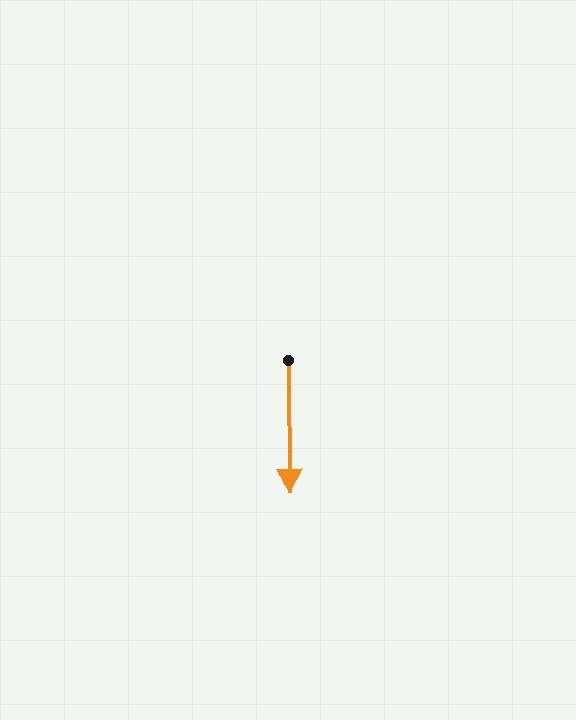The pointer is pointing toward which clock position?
Roughly 6 o'clock.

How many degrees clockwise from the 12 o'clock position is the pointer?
Approximately 179 degrees.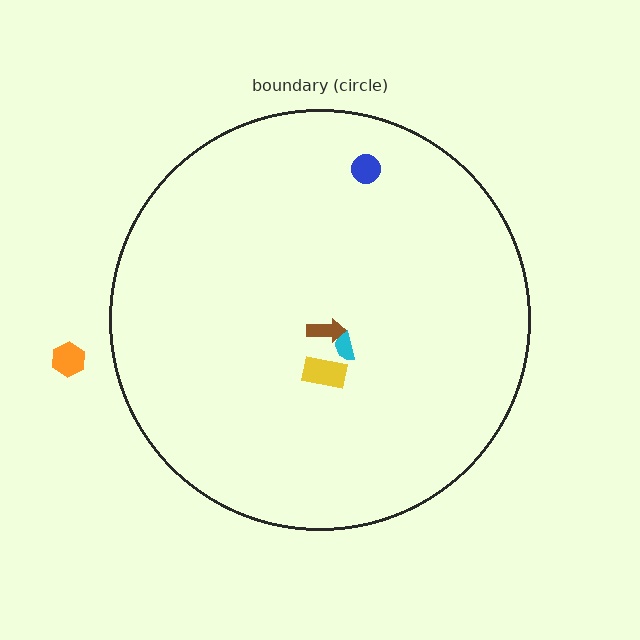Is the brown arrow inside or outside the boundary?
Inside.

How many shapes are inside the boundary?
4 inside, 1 outside.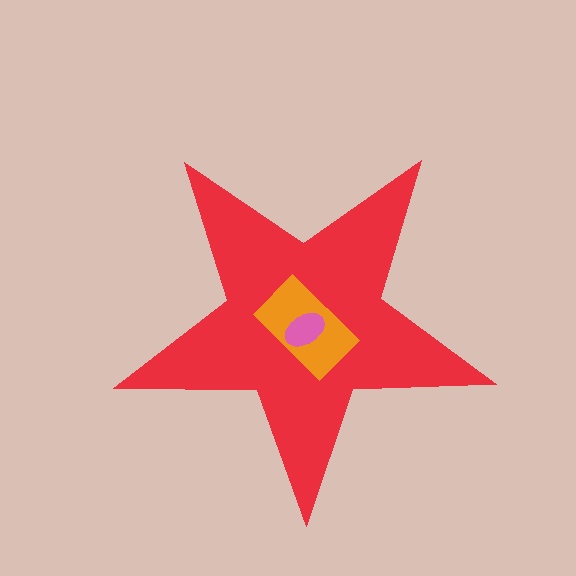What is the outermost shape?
The red star.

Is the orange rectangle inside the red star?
Yes.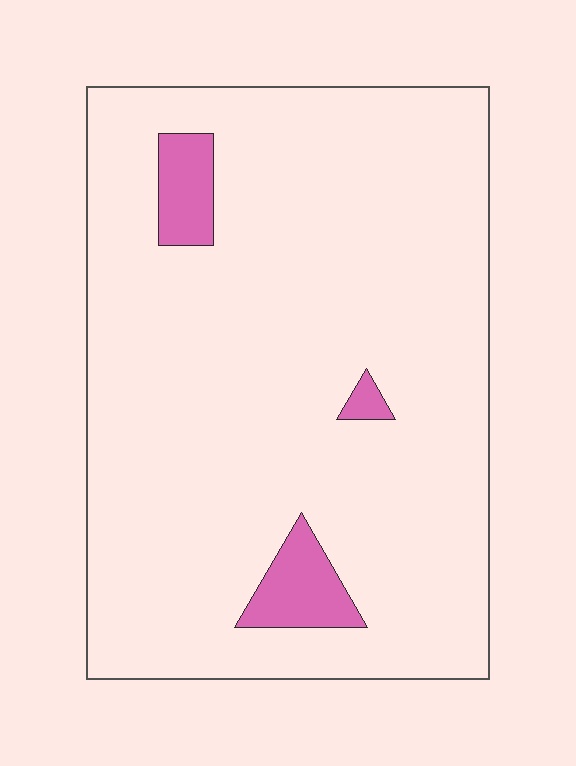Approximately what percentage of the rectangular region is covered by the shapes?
Approximately 5%.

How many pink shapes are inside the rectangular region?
3.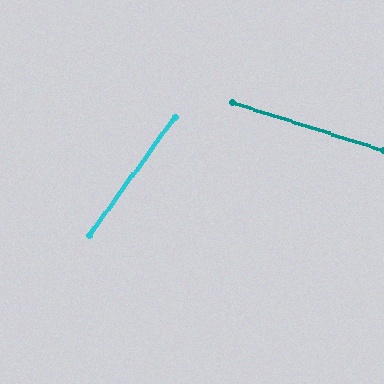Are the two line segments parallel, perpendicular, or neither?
Neither parallel nor perpendicular — they differ by about 72°.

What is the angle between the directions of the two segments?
Approximately 72 degrees.